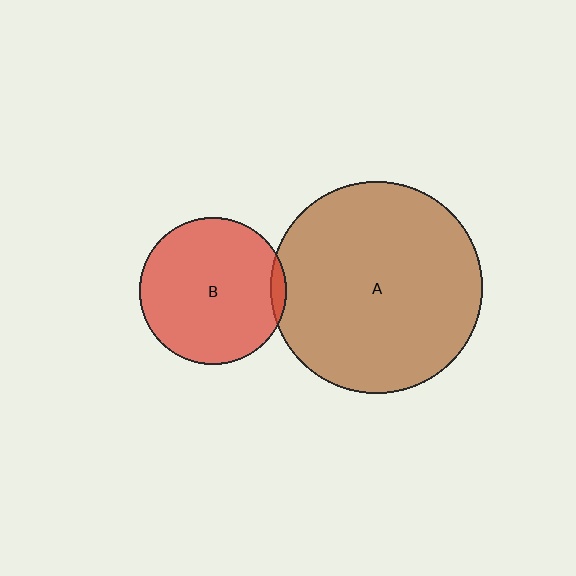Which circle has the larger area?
Circle A (brown).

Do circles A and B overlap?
Yes.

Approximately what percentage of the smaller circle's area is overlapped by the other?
Approximately 5%.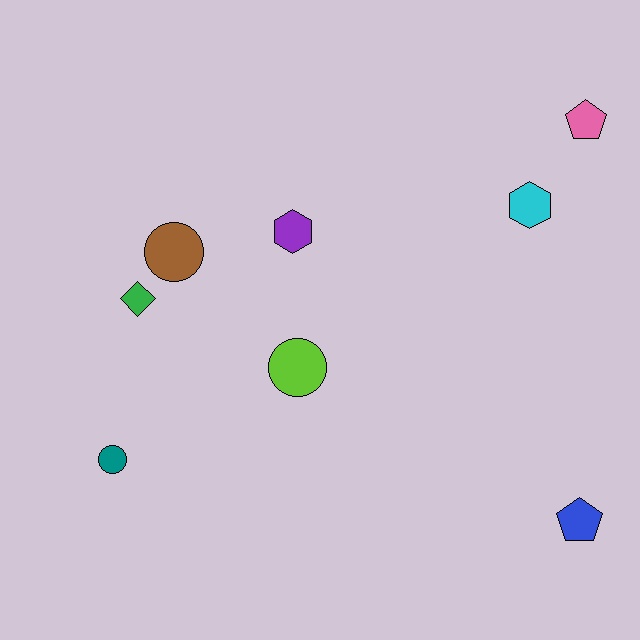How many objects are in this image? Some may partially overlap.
There are 8 objects.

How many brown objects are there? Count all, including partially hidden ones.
There is 1 brown object.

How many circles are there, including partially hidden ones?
There are 3 circles.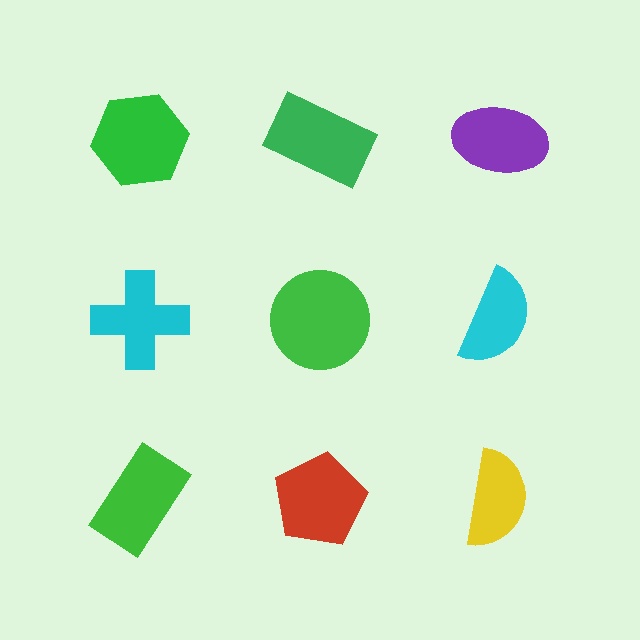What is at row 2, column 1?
A cyan cross.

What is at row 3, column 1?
A green rectangle.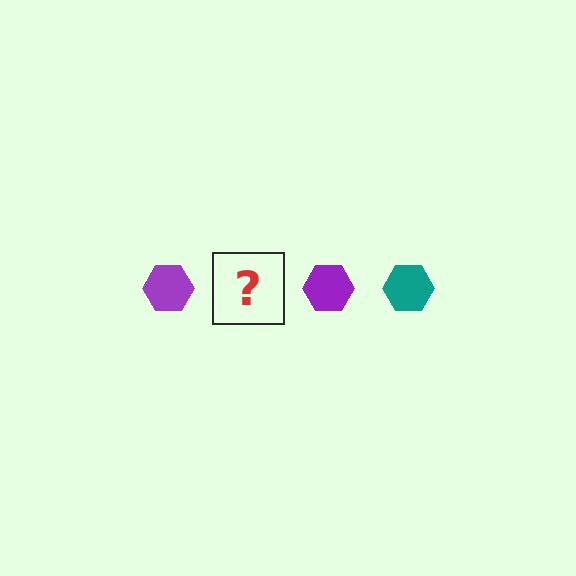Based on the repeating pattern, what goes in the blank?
The blank should be a teal hexagon.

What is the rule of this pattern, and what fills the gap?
The rule is that the pattern cycles through purple, teal hexagons. The gap should be filled with a teal hexagon.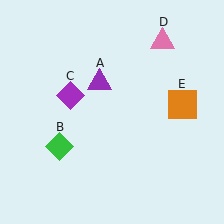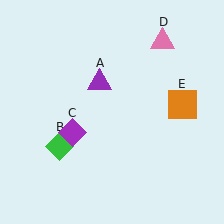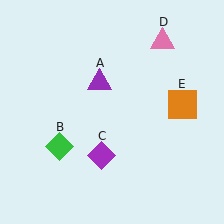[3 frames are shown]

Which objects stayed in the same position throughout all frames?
Purple triangle (object A) and green diamond (object B) and pink triangle (object D) and orange square (object E) remained stationary.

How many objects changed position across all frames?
1 object changed position: purple diamond (object C).